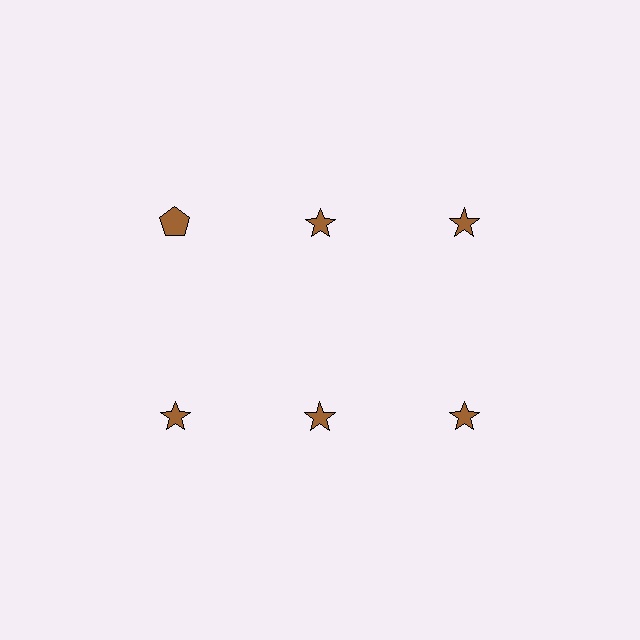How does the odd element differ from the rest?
It has a different shape: pentagon instead of star.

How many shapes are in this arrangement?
There are 6 shapes arranged in a grid pattern.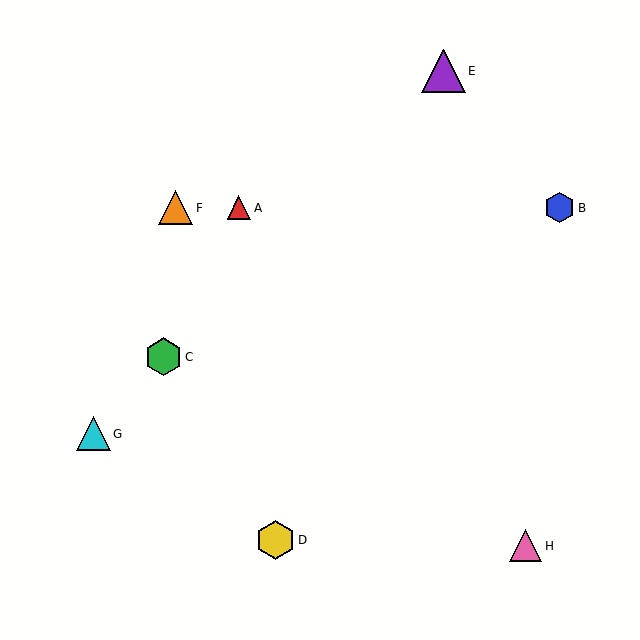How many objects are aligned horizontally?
3 objects (A, B, F) are aligned horizontally.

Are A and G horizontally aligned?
No, A is at y≈208 and G is at y≈434.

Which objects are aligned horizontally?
Objects A, B, F are aligned horizontally.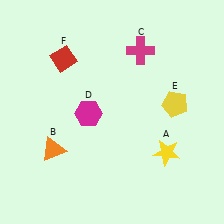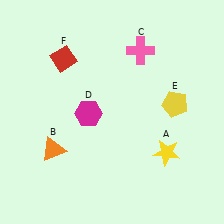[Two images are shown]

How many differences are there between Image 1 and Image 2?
There is 1 difference between the two images.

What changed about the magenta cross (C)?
In Image 1, C is magenta. In Image 2, it changed to pink.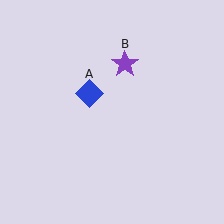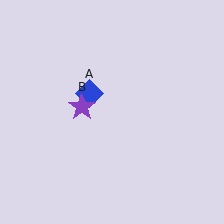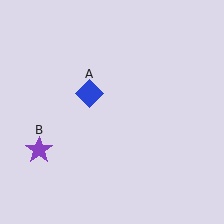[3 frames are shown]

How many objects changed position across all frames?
1 object changed position: purple star (object B).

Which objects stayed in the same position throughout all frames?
Blue diamond (object A) remained stationary.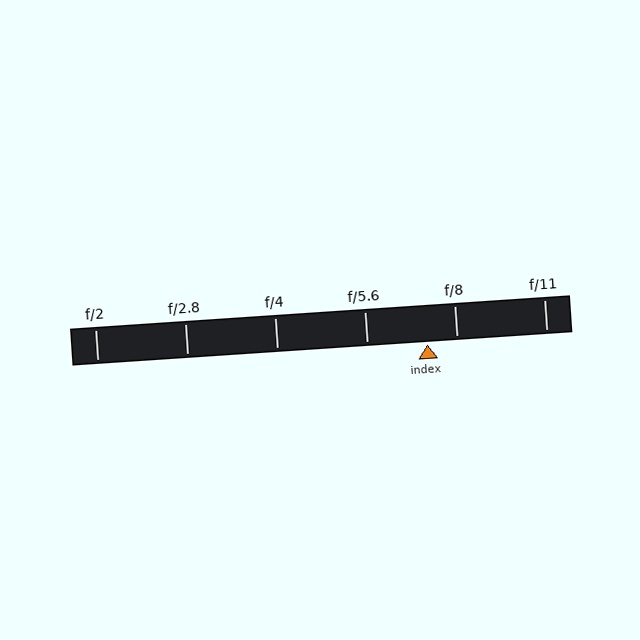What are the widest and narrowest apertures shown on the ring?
The widest aperture shown is f/2 and the narrowest is f/11.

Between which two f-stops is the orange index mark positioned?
The index mark is between f/5.6 and f/8.